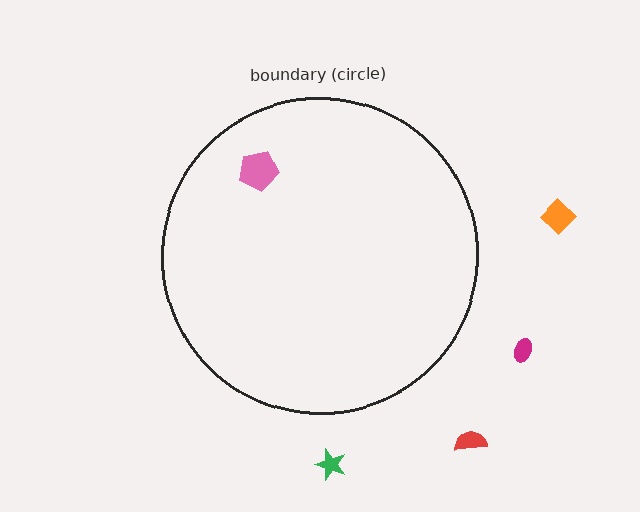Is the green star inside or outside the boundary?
Outside.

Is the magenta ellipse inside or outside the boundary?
Outside.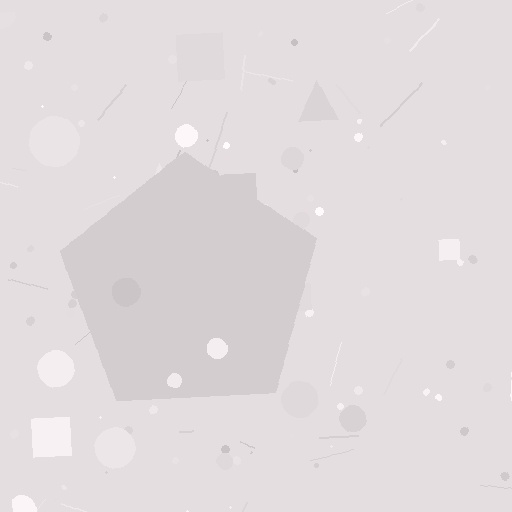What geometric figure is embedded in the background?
A pentagon is embedded in the background.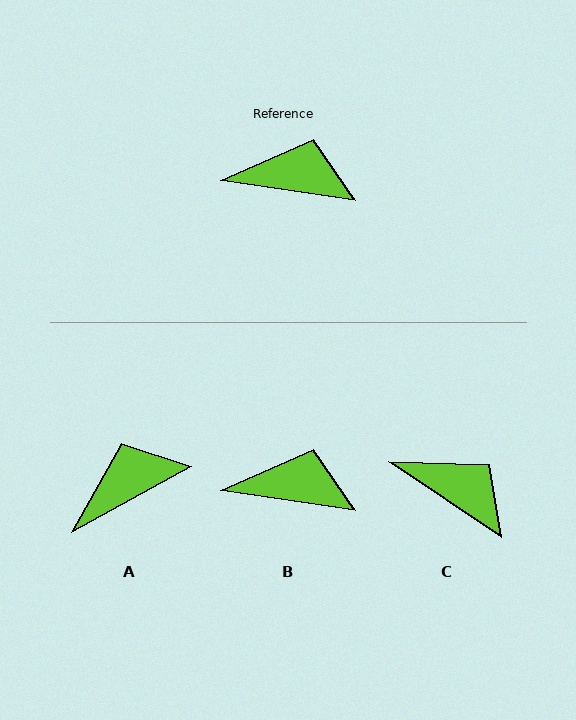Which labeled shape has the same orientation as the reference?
B.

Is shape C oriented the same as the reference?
No, it is off by about 25 degrees.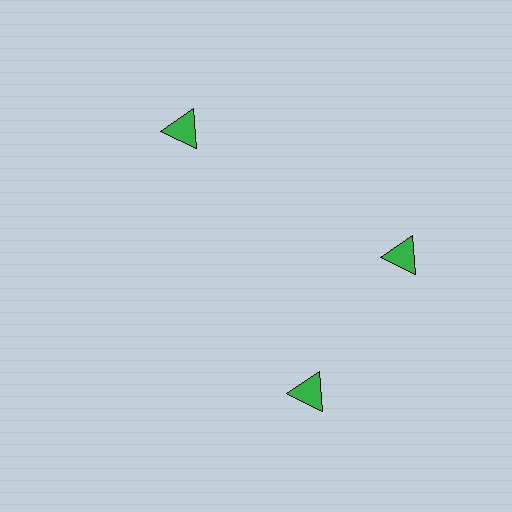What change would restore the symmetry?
The symmetry would be restored by rotating it back into even spacing with its neighbors so that all 3 triangles sit at equal angles and equal distance from the center.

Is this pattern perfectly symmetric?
No. The 3 green triangles are arranged in a ring, but one element near the 7 o'clock position is rotated out of alignment along the ring, breaking the 3-fold rotational symmetry.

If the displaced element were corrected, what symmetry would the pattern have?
It would have 3-fold rotational symmetry — the pattern would map onto itself every 120 degrees.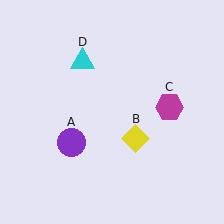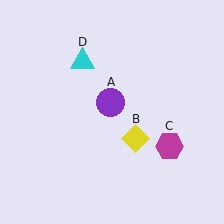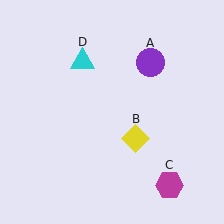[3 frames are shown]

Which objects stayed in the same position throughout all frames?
Yellow diamond (object B) and cyan triangle (object D) remained stationary.